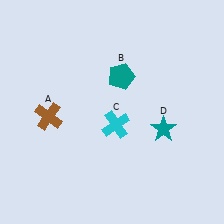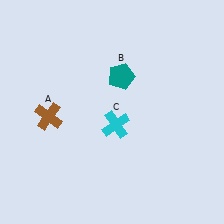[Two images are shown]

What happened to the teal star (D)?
The teal star (D) was removed in Image 2. It was in the bottom-right area of Image 1.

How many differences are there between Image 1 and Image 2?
There is 1 difference between the two images.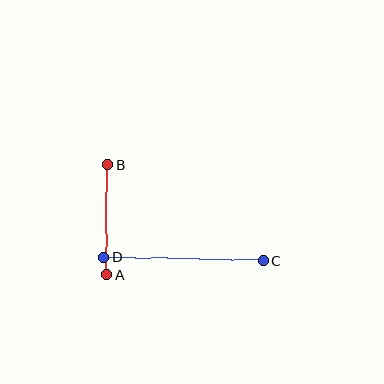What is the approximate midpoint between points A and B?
The midpoint is at approximately (107, 220) pixels.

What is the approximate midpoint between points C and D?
The midpoint is at approximately (183, 259) pixels.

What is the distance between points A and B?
The distance is approximately 110 pixels.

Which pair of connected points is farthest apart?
Points C and D are farthest apart.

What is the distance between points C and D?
The distance is approximately 160 pixels.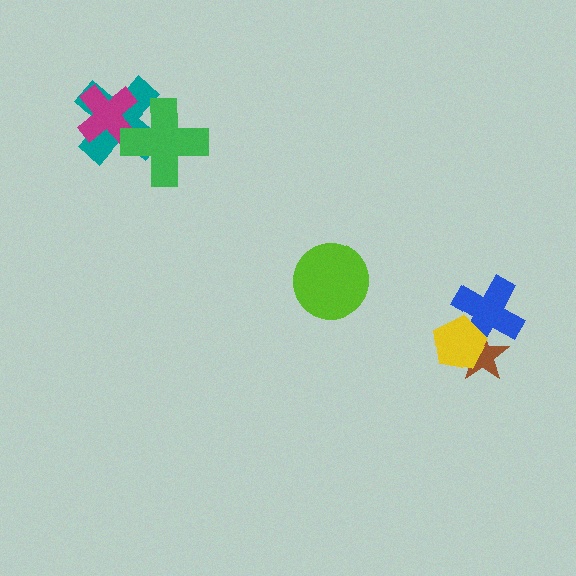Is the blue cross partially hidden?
Yes, it is partially covered by another shape.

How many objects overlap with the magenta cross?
2 objects overlap with the magenta cross.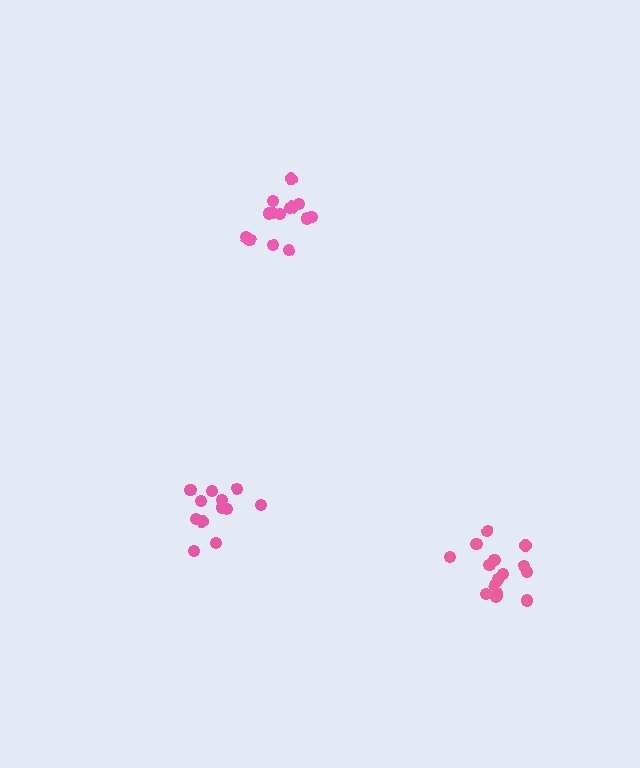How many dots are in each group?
Group 1: 15 dots, Group 2: 12 dots, Group 3: 16 dots (43 total).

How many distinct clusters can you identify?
There are 3 distinct clusters.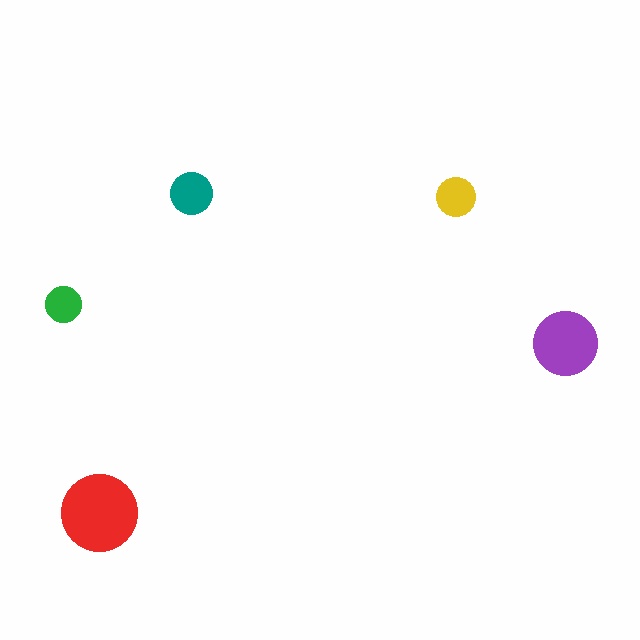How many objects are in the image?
There are 5 objects in the image.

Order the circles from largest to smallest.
the red one, the purple one, the teal one, the yellow one, the green one.